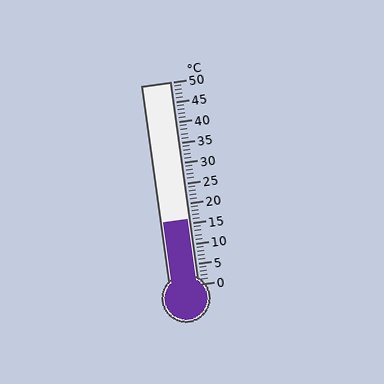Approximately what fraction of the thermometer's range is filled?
The thermometer is filled to approximately 30% of its range.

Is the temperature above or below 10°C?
The temperature is above 10°C.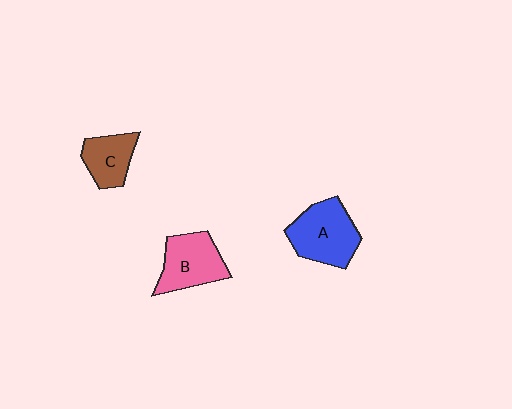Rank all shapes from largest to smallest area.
From largest to smallest: A (blue), B (pink), C (brown).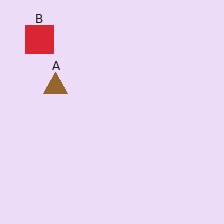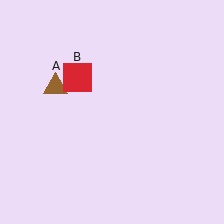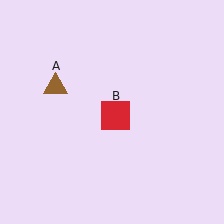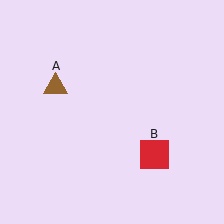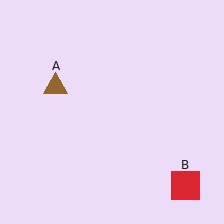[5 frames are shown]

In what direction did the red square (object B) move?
The red square (object B) moved down and to the right.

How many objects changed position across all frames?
1 object changed position: red square (object B).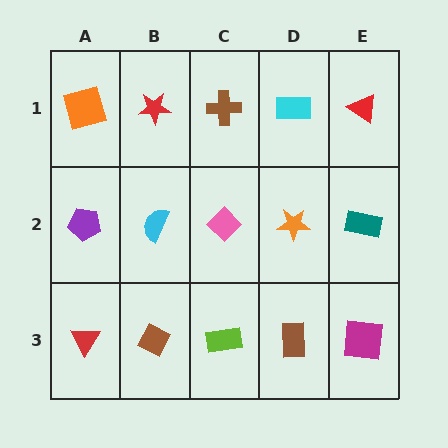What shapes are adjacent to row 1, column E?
A teal rectangle (row 2, column E), a cyan rectangle (row 1, column D).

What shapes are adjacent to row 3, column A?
A purple pentagon (row 2, column A), a brown diamond (row 3, column B).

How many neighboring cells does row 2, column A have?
3.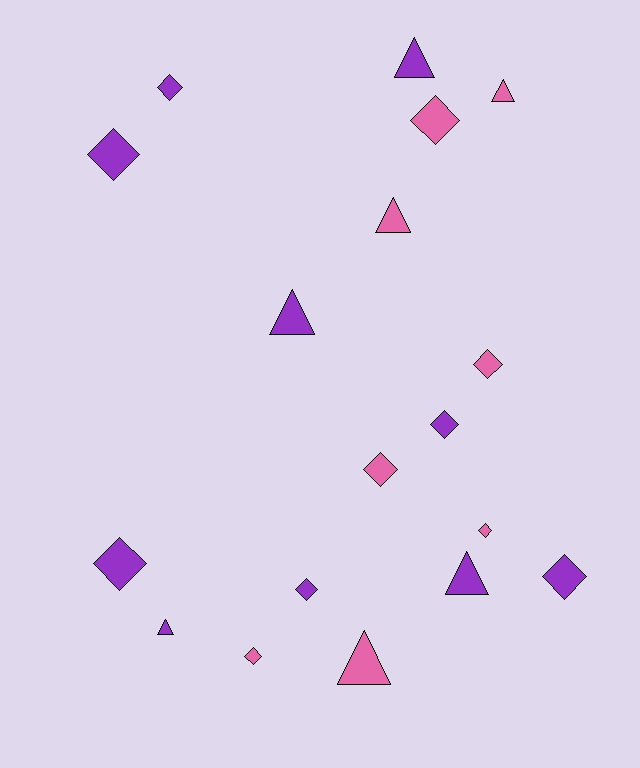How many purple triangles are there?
There are 4 purple triangles.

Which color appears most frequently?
Purple, with 10 objects.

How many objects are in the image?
There are 18 objects.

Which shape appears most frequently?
Diamond, with 11 objects.